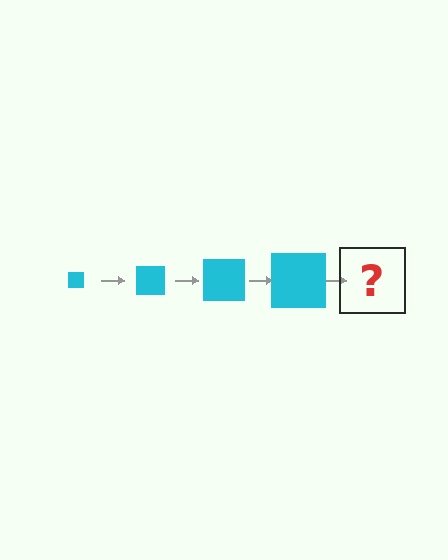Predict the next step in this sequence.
The next step is a cyan square, larger than the previous one.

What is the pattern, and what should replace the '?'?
The pattern is that the square gets progressively larger each step. The '?' should be a cyan square, larger than the previous one.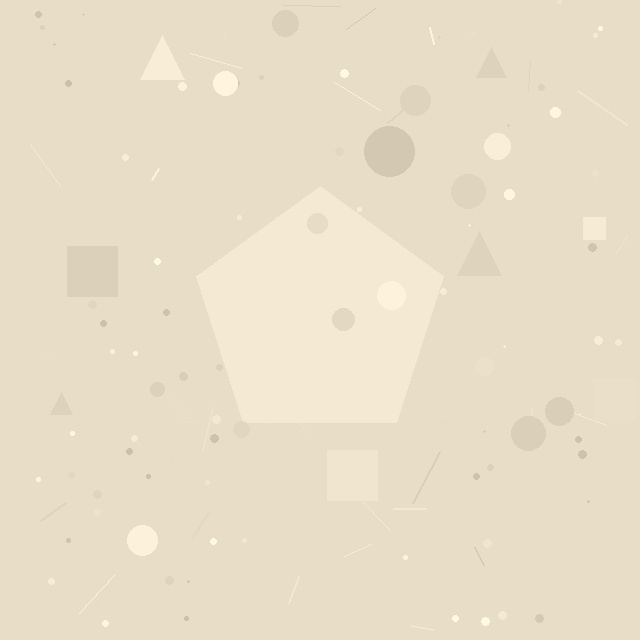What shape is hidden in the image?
A pentagon is hidden in the image.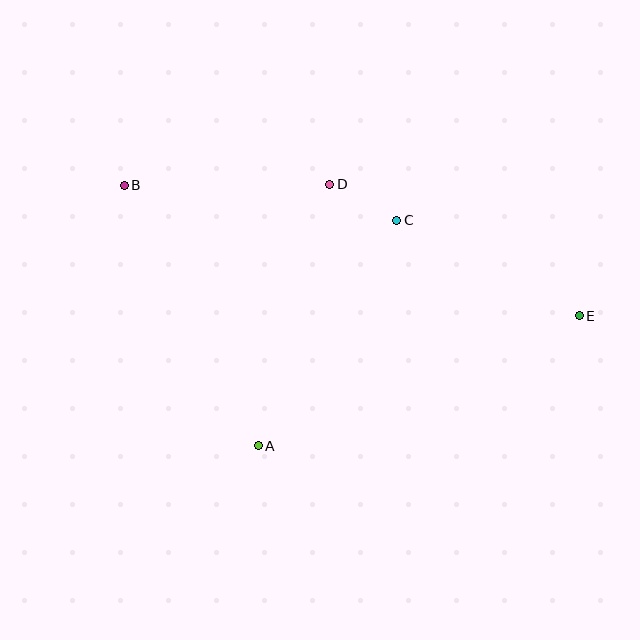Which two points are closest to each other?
Points C and D are closest to each other.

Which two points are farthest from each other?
Points B and E are farthest from each other.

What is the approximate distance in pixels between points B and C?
The distance between B and C is approximately 275 pixels.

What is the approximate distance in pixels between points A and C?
The distance between A and C is approximately 264 pixels.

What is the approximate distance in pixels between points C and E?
The distance between C and E is approximately 206 pixels.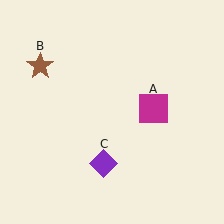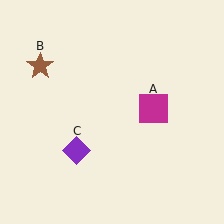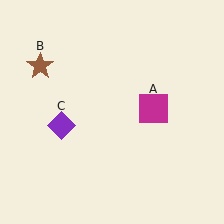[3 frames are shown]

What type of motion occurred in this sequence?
The purple diamond (object C) rotated clockwise around the center of the scene.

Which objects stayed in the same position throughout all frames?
Magenta square (object A) and brown star (object B) remained stationary.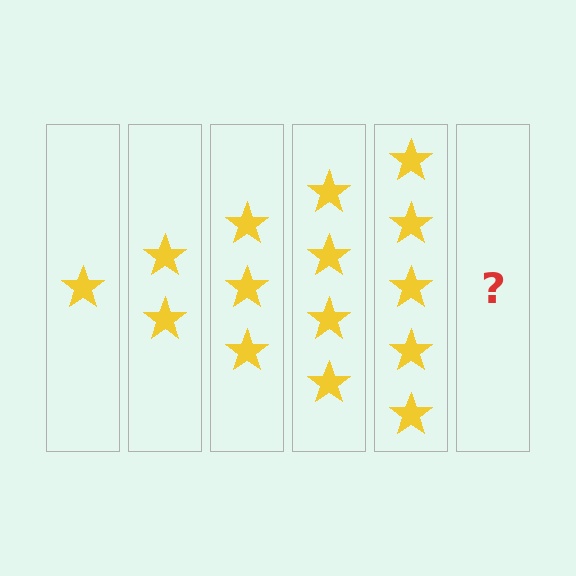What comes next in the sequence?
The next element should be 6 stars.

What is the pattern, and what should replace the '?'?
The pattern is that each step adds one more star. The '?' should be 6 stars.